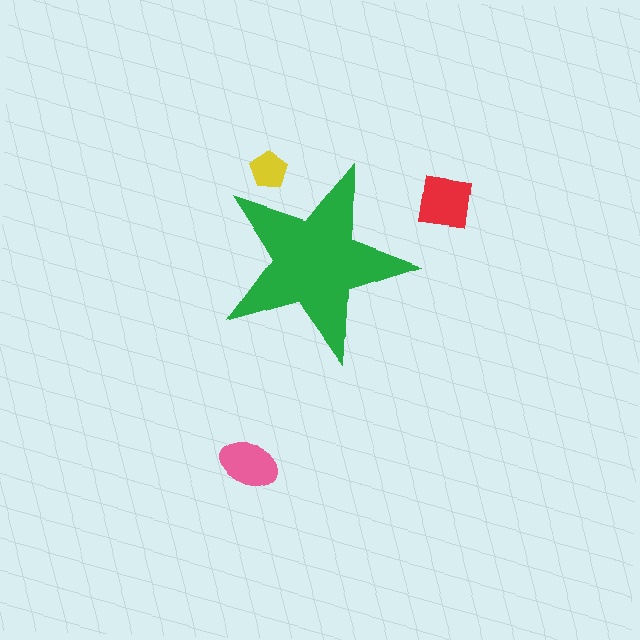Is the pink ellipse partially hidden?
No, the pink ellipse is fully visible.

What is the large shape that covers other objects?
A green star.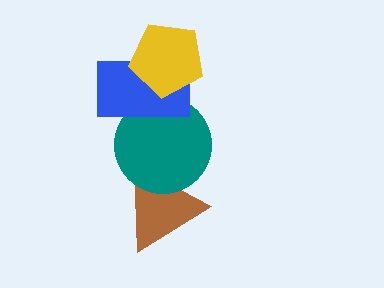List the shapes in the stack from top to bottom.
From top to bottom: the yellow pentagon, the blue rectangle, the teal circle, the brown triangle.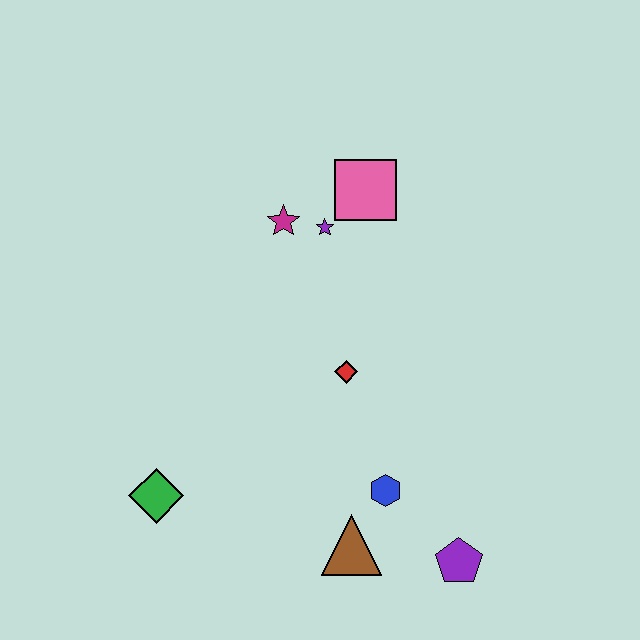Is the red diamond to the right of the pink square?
No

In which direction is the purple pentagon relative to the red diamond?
The purple pentagon is below the red diamond.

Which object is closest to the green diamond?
The brown triangle is closest to the green diamond.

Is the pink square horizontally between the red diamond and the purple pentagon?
Yes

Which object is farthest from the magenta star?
The purple pentagon is farthest from the magenta star.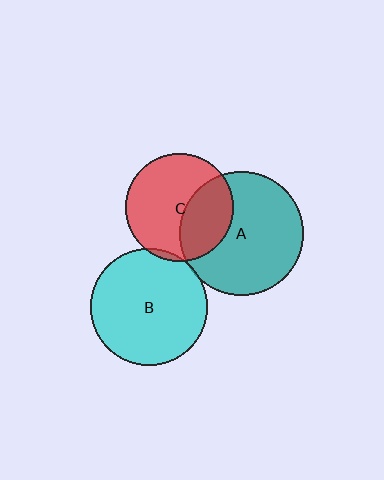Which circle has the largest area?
Circle A (teal).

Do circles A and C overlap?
Yes.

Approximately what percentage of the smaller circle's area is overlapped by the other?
Approximately 35%.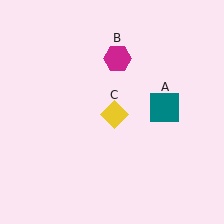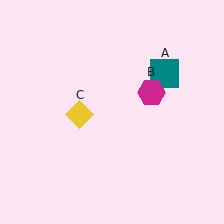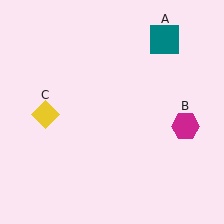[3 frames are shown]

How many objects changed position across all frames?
3 objects changed position: teal square (object A), magenta hexagon (object B), yellow diamond (object C).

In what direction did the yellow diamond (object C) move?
The yellow diamond (object C) moved left.